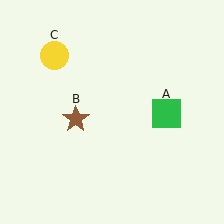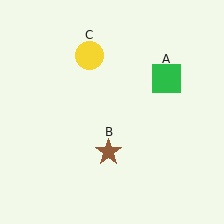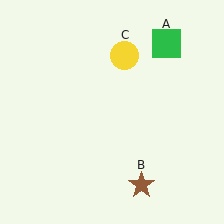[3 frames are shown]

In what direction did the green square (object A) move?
The green square (object A) moved up.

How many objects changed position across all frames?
3 objects changed position: green square (object A), brown star (object B), yellow circle (object C).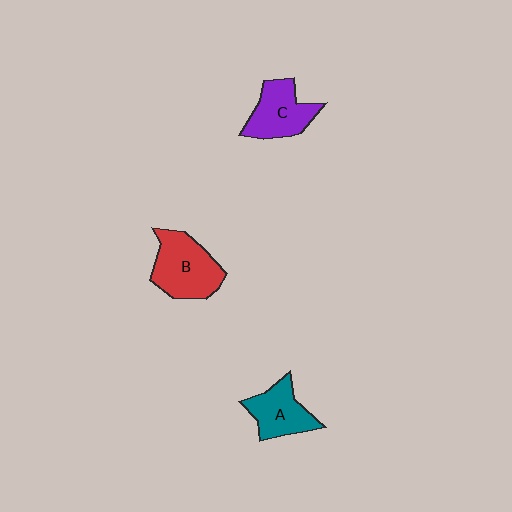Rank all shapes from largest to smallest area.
From largest to smallest: B (red), C (purple), A (teal).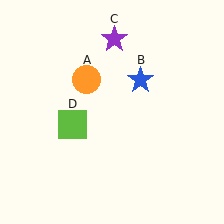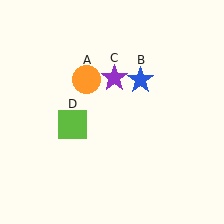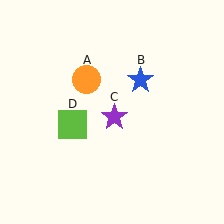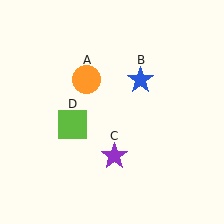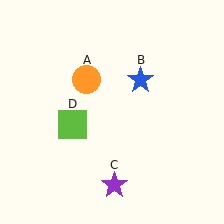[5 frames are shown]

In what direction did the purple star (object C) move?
The purple star (object C) moved down.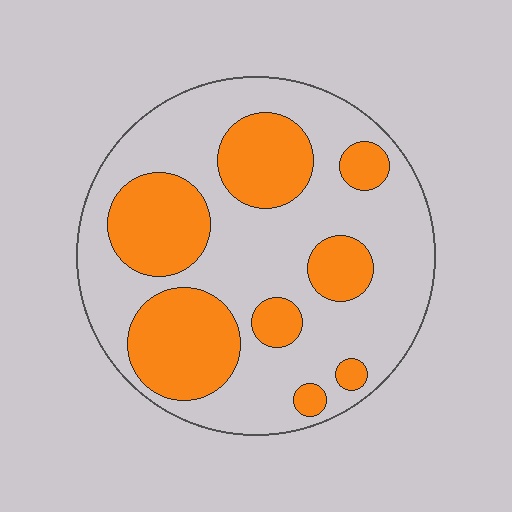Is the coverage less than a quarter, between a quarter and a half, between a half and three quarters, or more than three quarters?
Between a quarter and a half.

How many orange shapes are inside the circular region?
8.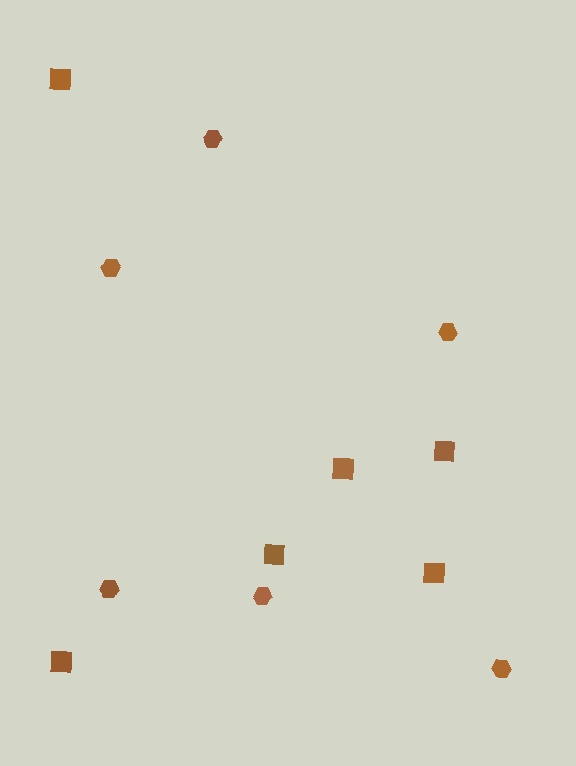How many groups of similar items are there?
There are 2 groups: one group of squares (6) and one group of hexagons (6).